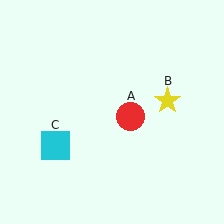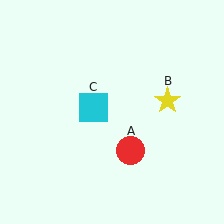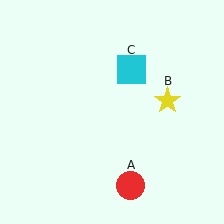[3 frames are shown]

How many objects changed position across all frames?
2 objects changed position: red circle (object A), cyan square (object C).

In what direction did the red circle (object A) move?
The red circle (object A) moved down.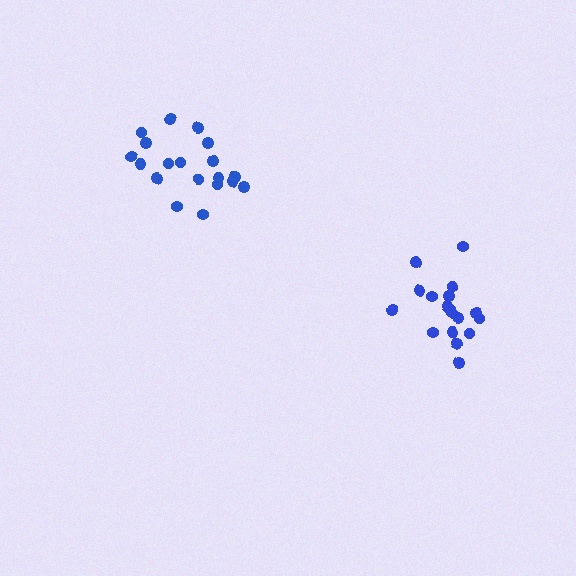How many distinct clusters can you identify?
There are 2 distinct clusters.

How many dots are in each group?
Group 1: 19 dots, Group 2: 18 dots (37 total).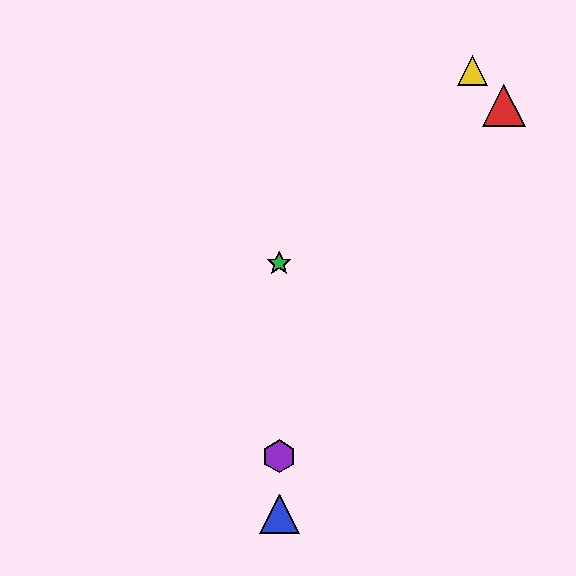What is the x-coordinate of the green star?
The green star is at x≈279.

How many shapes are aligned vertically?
3 shapes (the blue triangle, the green star, the purple hexagon) are aligned vertically.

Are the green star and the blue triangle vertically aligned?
Yes, both are at x≈279.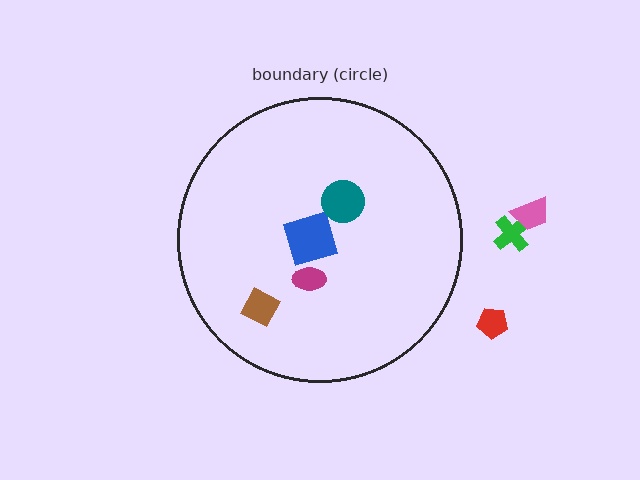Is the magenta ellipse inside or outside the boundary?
Inside.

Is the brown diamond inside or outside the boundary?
Inside.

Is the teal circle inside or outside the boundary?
Inside.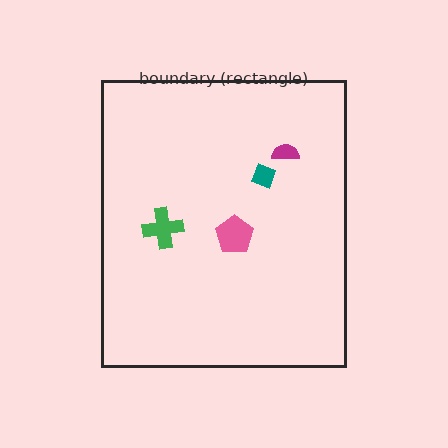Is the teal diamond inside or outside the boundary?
Inside.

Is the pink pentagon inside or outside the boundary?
Inside.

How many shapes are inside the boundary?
4 inside, 0 outside.